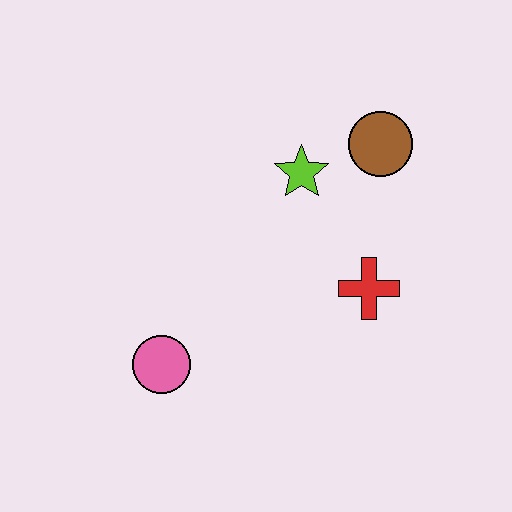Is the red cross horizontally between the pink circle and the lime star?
No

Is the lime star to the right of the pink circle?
Yes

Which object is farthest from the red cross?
The pink circle is farthest from the red cross.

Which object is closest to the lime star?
The brown circle is closest to the lime star.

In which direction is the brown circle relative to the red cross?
The brown circle is above the red cross.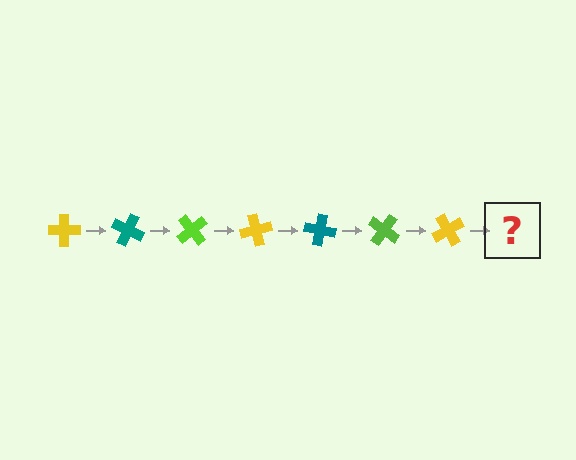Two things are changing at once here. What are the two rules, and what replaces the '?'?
The two rules are that it rotates 25 degrees each step and the color cycles through yellow, teal, and lime. The '?' should be a teal cross, rotated 175 degrees from the start.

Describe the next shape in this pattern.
It should be a teal cross, rotated 175 degrees from the start.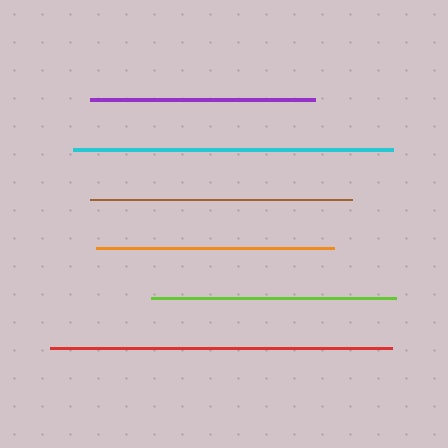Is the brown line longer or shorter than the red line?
The red line is longer than the brown line.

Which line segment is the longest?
The red line is the longest at approximately 342 pixels.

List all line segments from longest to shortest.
From longest to shortest: red, cyan, brown, lime, orange, purple.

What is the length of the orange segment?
The orange segment is approximately 238 pixels long.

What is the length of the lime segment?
The lime segment is approximately 245 pixels long.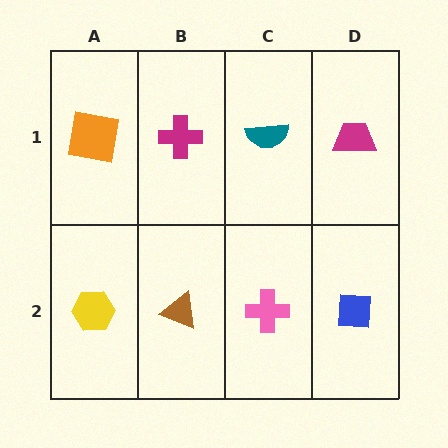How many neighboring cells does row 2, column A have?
2.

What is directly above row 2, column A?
An orange square.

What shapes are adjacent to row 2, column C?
A teal semicircle (row 1, column C), a brown triangle (row 2, column B), a blue square (row 2, column D).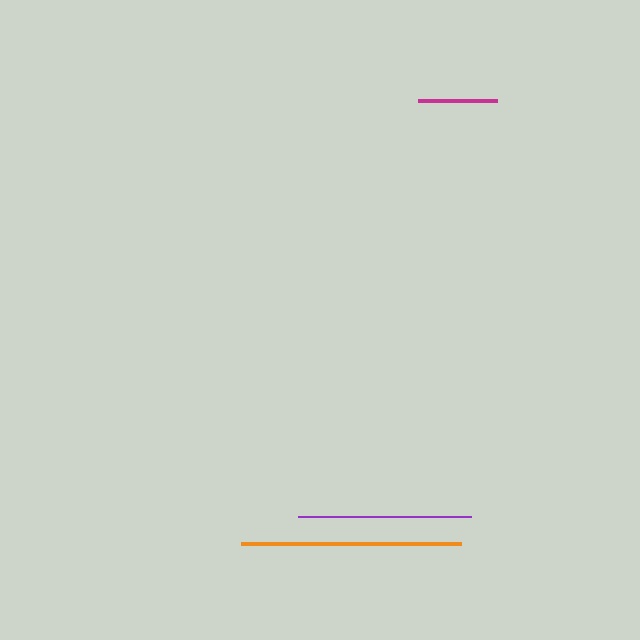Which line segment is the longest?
The orange line is the longest at approximately 220 pixels.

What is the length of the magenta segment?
The magenta segment is approximately 79 pixels long.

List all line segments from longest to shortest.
From longest to shortest: orange, purple, magenta.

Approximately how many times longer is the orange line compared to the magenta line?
The orange line is approximately 2.8 times the length of the magenta line.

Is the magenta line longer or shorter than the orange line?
The orange line is longer than the magenta line.